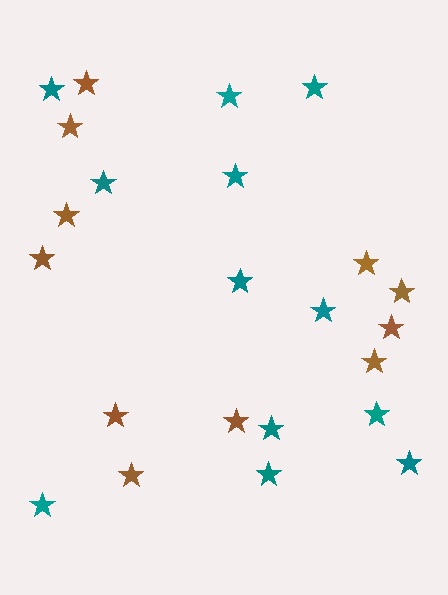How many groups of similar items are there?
There are 2 groups: one group of brown stars (11) and one group of teal stars (12).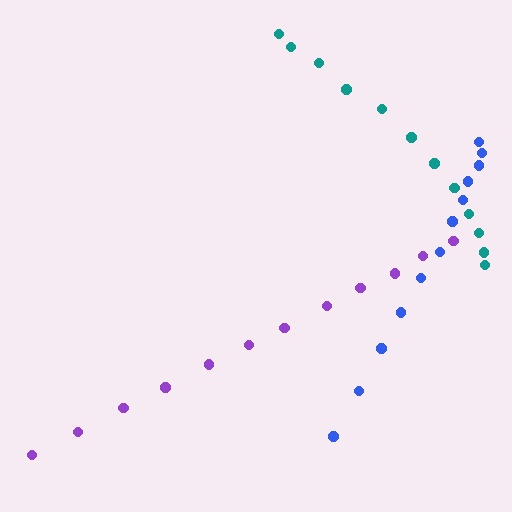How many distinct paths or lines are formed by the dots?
There are 3 distinct paths.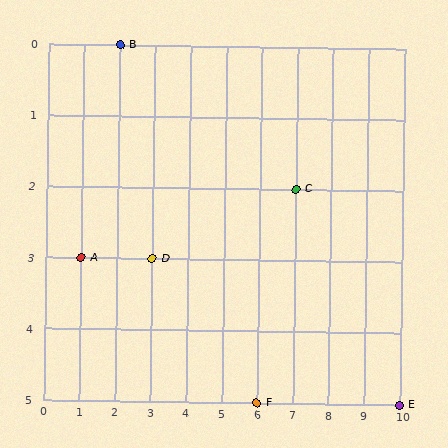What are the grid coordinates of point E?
Point E is at grid coordinates (10, 5).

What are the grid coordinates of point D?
Point D is at grid coordinates (3, 3).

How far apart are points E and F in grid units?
Points E and F are 4 columns apart.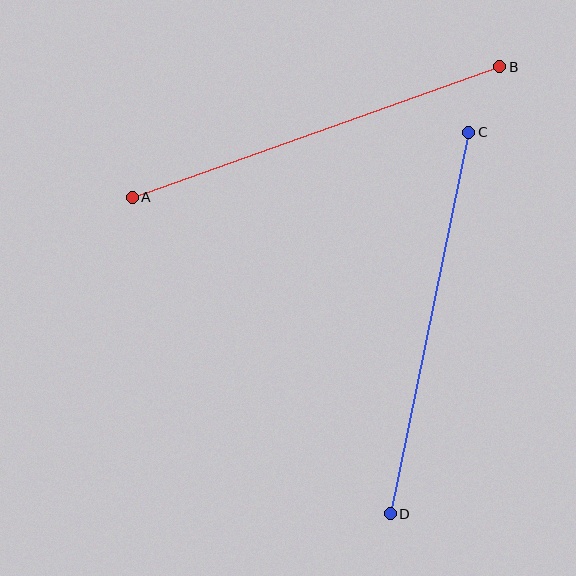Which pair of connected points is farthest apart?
Points A and B are farthest apart.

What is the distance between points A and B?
The distance is approximately 390 pixels.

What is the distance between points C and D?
The distance is approximately 389 pixels.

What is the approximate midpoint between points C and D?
The midpoint is at approximately (429, 323) pixels.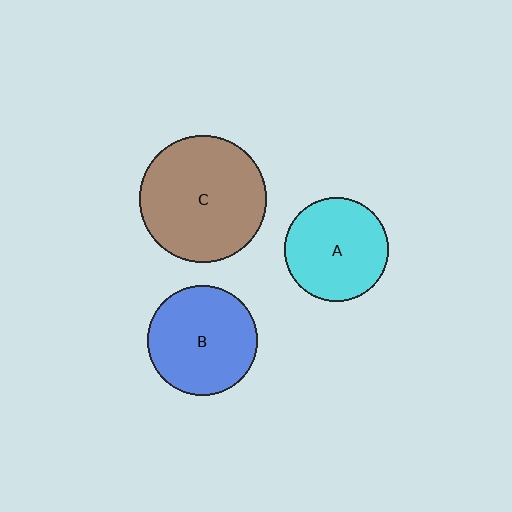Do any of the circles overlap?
No, none of the circles overlap.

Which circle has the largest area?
Circle C (brown).